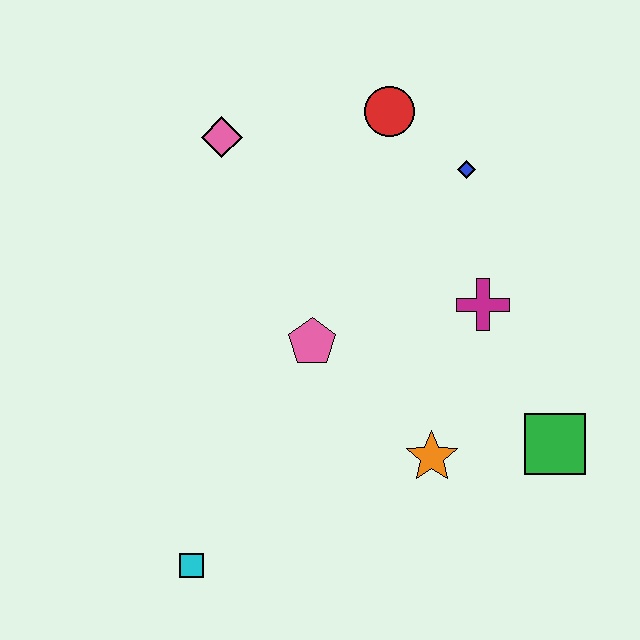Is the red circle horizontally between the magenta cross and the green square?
No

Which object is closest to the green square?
The orange star is closest to the green square.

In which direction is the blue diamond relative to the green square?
The blue diamond is above the green square.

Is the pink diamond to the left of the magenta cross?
Yes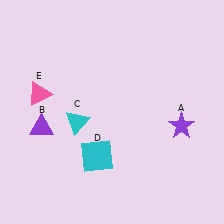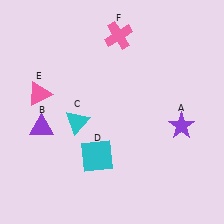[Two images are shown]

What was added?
A pink cross (F) was added in Image 2.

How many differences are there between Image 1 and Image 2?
There is 1 difference between the two images.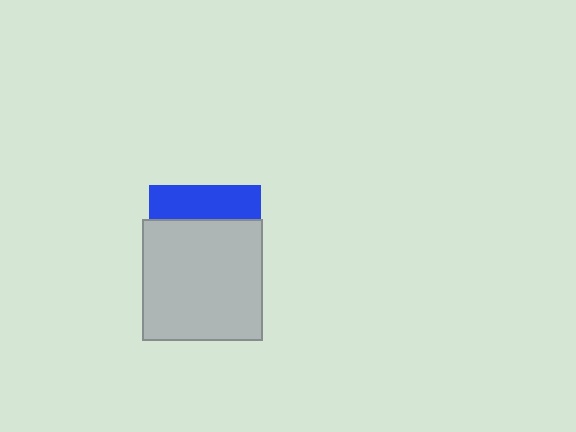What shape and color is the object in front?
The object in front is a light gray square.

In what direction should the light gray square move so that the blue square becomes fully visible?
The light gray square should move down. That is the shortest direction to clear the overlap and leave the blue square fully visible.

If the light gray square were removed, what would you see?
You would see the complete blue square.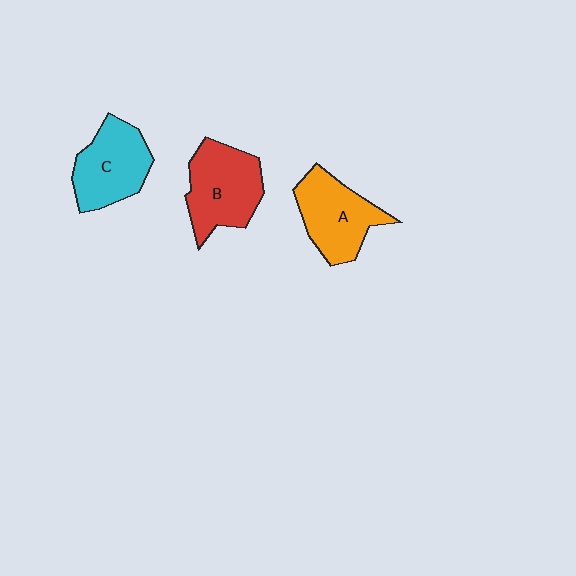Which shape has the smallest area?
Shape C (cyan).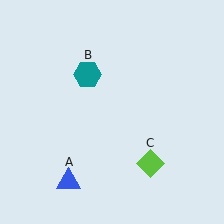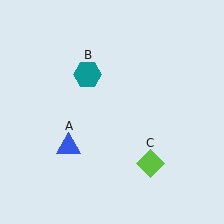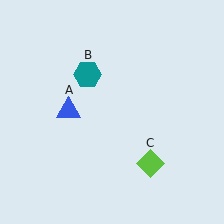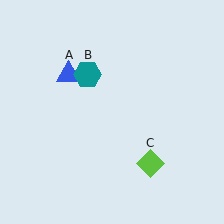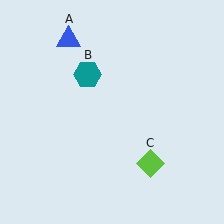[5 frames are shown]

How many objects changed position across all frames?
1 object changed position: blue triangle (object A).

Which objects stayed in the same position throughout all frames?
Teal hexagon (object B) and lime diamond (object C) remained stationary.